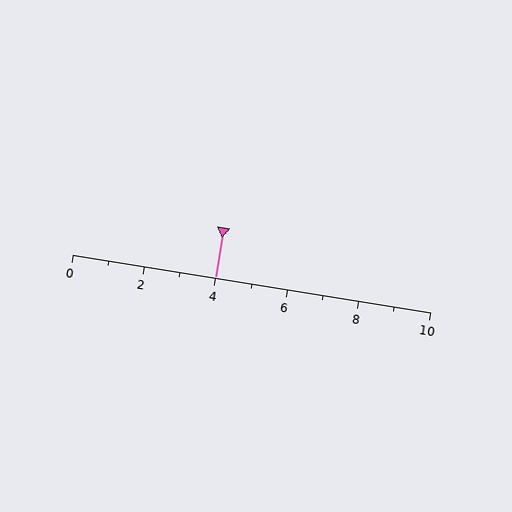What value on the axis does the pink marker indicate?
The marker indicates approximately 4.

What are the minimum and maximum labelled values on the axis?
The axis runs from 0 to 10.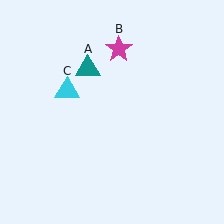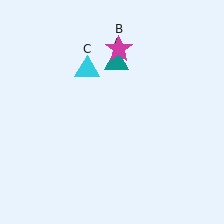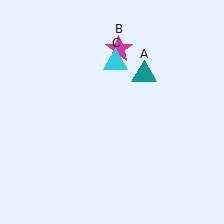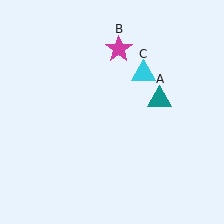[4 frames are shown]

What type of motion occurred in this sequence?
The teal triangle (object A), cyan triangle (object C) rotated clockwise around the center of the scene.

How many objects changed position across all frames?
2 objects changed position: teal triangle (object A), cyan triangle (object C).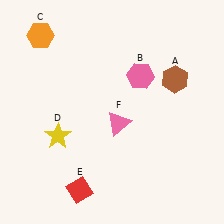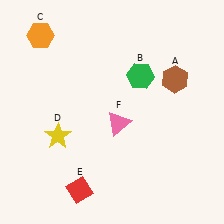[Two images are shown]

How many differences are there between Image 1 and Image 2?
There is 1 difference between the two images.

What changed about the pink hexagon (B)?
In Image 1, B is pink. In Image 2, it changed to green.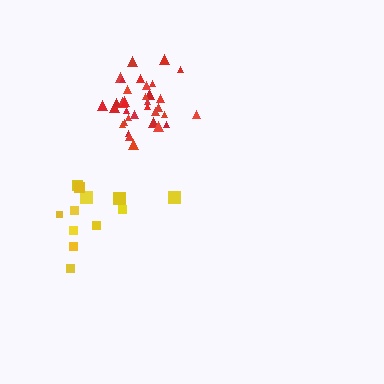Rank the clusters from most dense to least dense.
red, yellow.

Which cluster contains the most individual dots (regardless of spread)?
Red (35).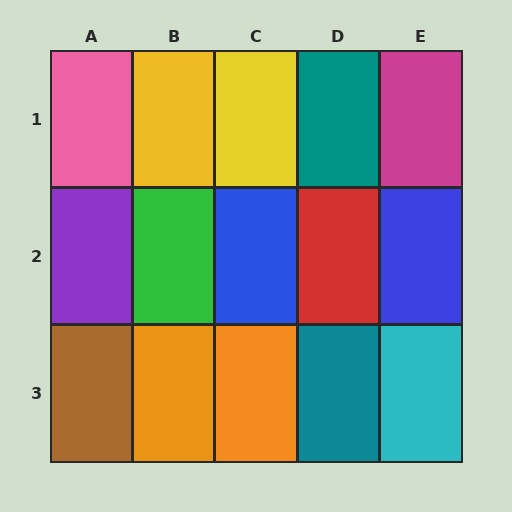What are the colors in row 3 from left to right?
Brown, orange, orange, teal, cyan.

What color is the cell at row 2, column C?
Blue.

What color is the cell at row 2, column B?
Green.